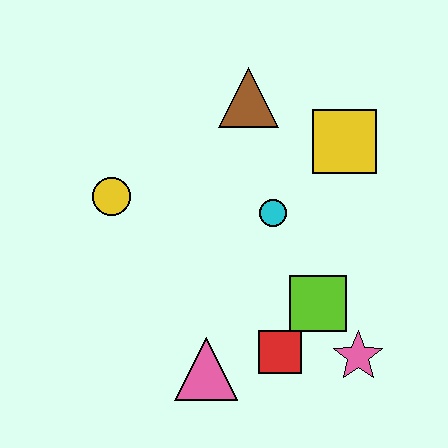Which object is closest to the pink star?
The lime square is closest to the pink star.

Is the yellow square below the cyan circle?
No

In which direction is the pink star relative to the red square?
The pink star is to the right of the red square.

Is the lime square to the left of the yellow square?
Yes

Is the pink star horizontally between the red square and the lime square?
No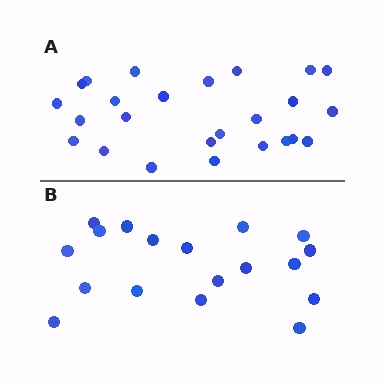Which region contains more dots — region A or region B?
Region A (the top region) has more dots.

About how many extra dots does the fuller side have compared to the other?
Region A has roughly 8 or so more dots than region B.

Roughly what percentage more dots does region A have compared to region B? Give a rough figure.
About 40% more.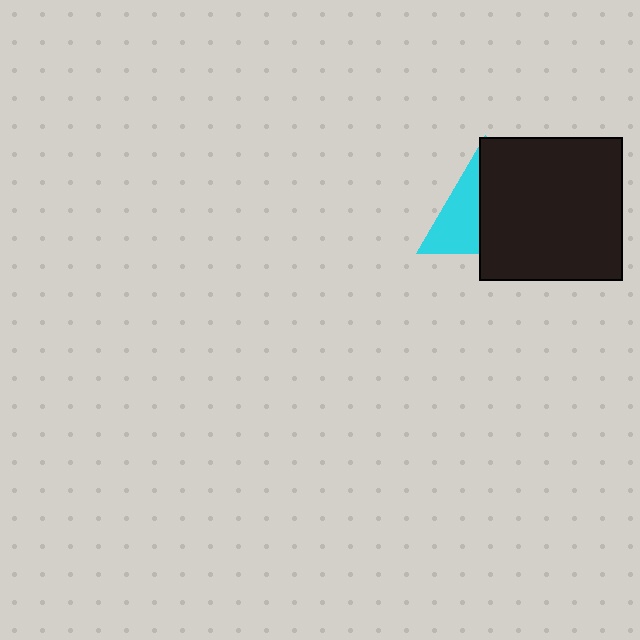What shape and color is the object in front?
The object in front is a black rectangle.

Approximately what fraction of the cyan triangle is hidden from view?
Roughly 58% of the cyan triangle is hidden behind the black rectangle.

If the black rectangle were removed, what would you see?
You would see the complete cyan triangle.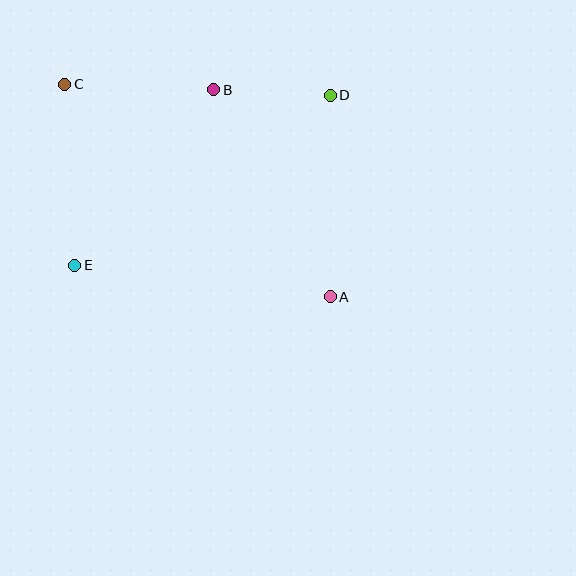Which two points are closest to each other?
Points B and D are closest to each other.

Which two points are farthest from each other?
Points A and C are farthest from each other.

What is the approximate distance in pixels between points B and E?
The distance between B and E is approximately 224 pixels.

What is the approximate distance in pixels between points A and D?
The distance between A and D is approximately 202 pixels.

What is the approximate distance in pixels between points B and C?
The distance between B and C is approximately 149 pixels.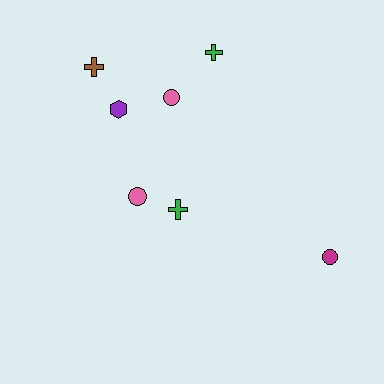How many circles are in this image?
There are 3 circles.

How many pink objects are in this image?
There are 2 pink objects.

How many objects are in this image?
There are 7 objects.